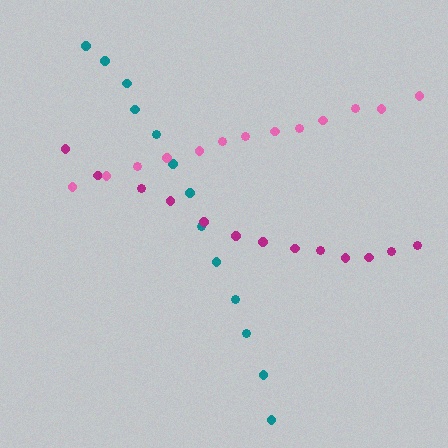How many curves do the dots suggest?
There are 3 distinct paths.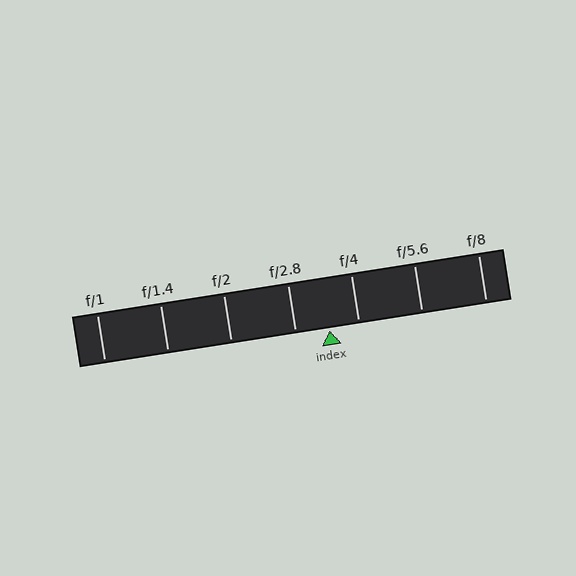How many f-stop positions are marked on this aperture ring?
There are 7 f-stop positions marked.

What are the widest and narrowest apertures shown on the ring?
The widest aperture shown is f/1 and the narrowest is f/8.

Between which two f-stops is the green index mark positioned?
The index mark is between f/2.8 and f/4.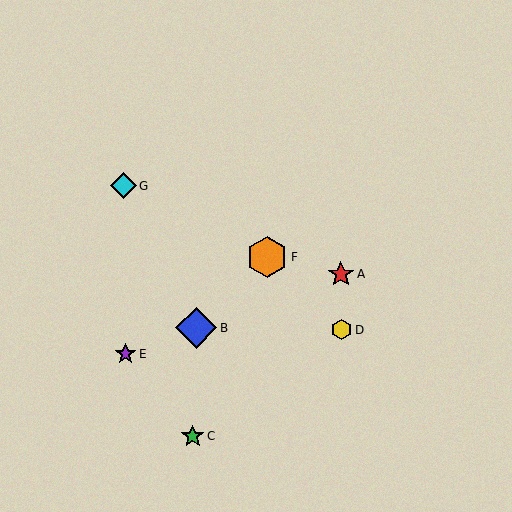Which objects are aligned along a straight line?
Objects A, B, E are aligned along a straight line.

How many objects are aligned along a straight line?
3 objects (A, B, E) are aligned along a straight line.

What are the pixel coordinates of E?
Object E is at (125, 354).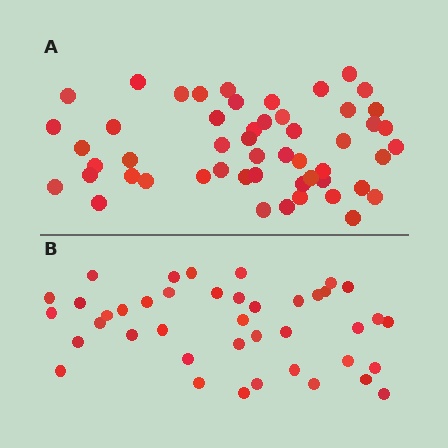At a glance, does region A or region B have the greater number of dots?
Region A (the top region) has more dots.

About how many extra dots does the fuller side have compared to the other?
Region A has roughly 12 or so more dots than region B.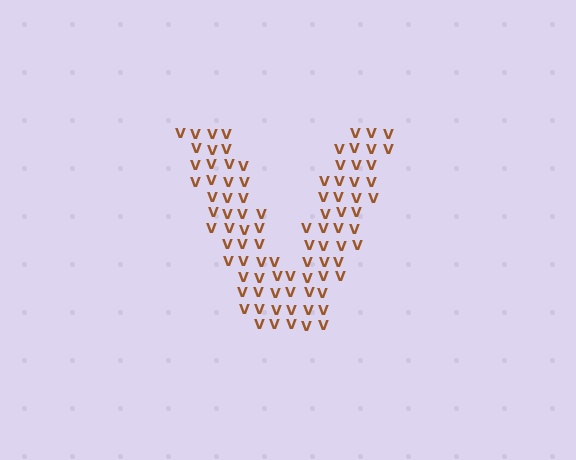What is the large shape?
The large shape is the letter V.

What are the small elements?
The small elements are letter V's.